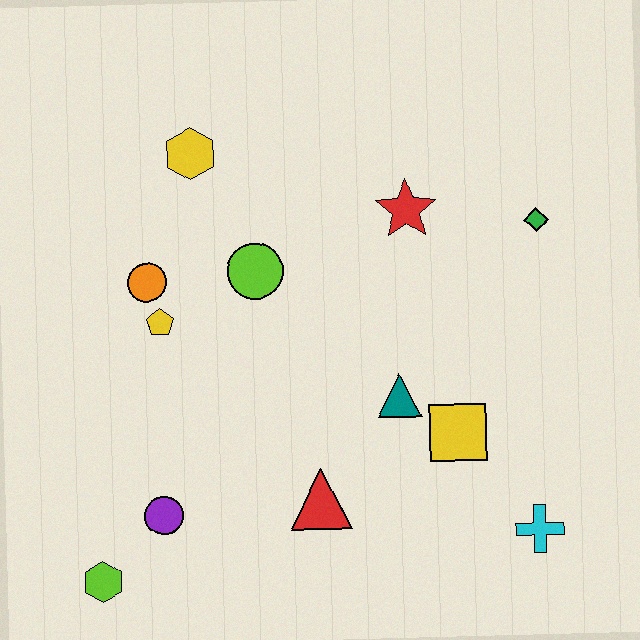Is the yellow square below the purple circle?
No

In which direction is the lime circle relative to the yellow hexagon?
The lime circle is below the yellow hexagon.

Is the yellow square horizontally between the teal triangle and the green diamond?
Yes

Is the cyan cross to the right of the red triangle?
Yes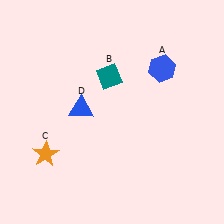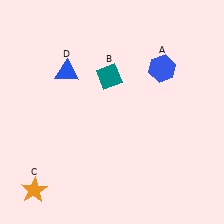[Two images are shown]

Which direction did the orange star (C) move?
The orange star (C) moved down.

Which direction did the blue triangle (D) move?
The blue triangle (D) moved up.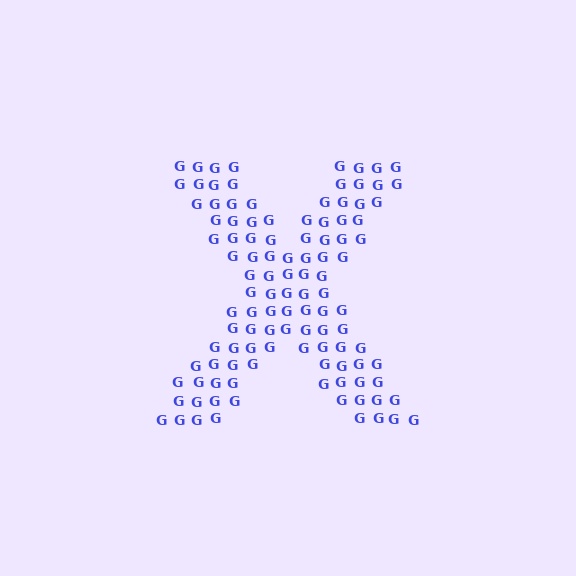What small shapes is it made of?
It is made of small letter G's.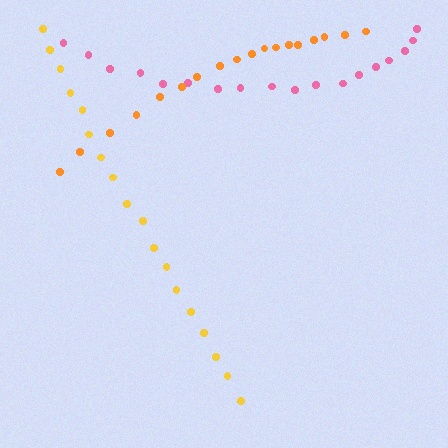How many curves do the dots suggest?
There are 3 distinct paths.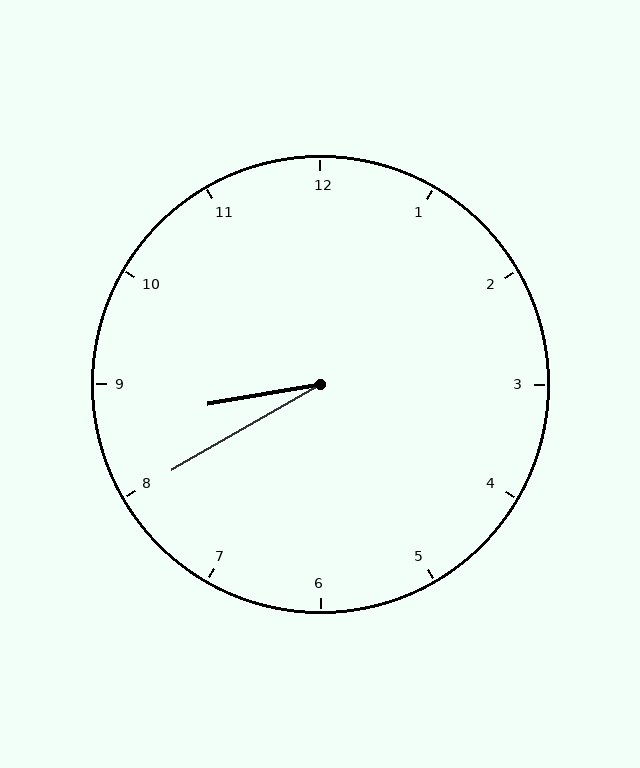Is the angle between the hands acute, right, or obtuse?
It is acute.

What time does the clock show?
8:40.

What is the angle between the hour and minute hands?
Approximately 20 degrees.